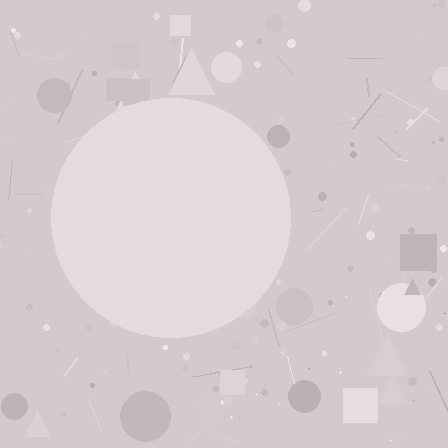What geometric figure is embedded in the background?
A circle is embedded in the background.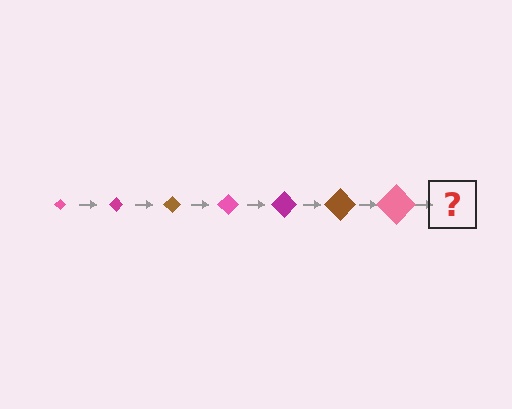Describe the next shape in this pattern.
It should be a magenta diamond, larger than the previous one.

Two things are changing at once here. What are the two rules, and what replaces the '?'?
The two rules are that the diamond grows larger each step and the color cycles through pink, magenta, and brown. The '?' should be a magenta diamond, larger than the previous one.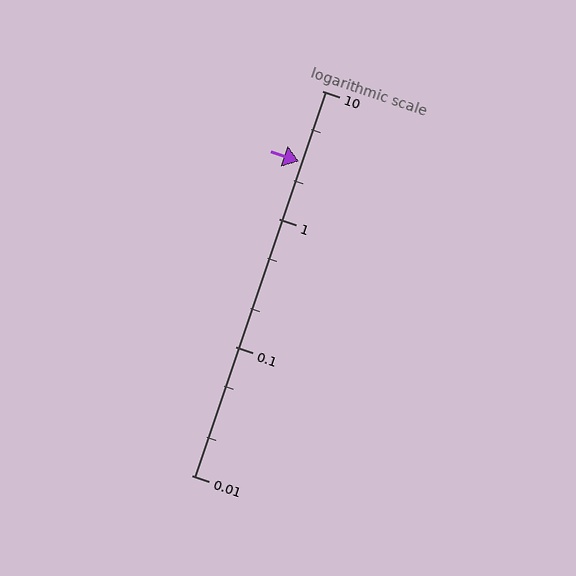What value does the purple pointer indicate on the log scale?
The pointer indicates approximately 2.8.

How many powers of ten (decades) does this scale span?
The scale spans 3 decades, from 0.01 to 10.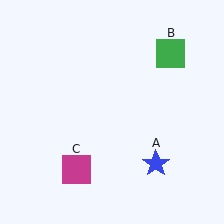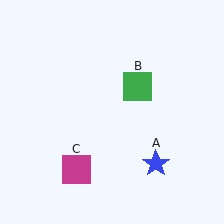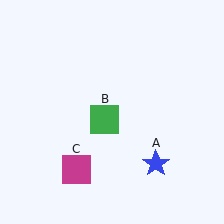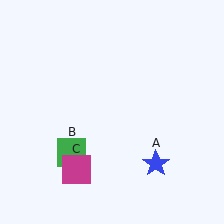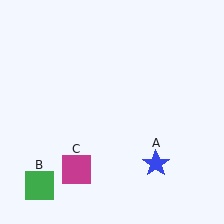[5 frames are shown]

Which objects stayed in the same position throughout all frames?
Blue star (object A) and magenta square (object C) remained stationary.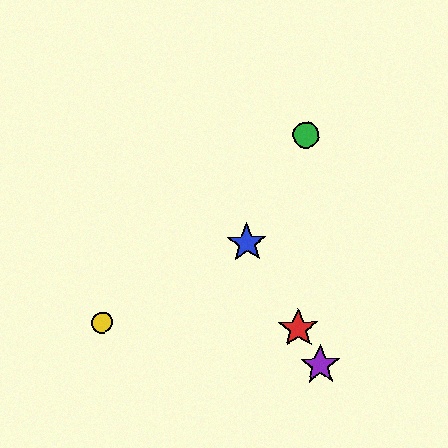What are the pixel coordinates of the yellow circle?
The yellow circle is at (102, 323).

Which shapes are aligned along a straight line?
The red star, the blue star, the purple star are aligned along a straight line.